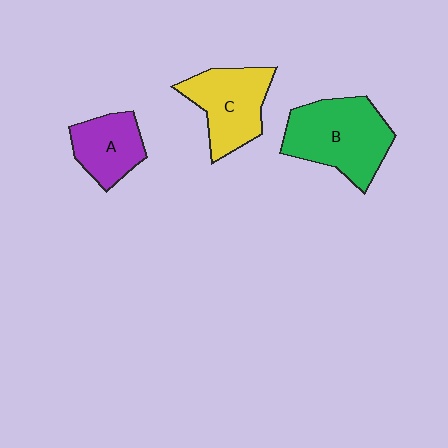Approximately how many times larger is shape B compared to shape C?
Approximately 1.2 times.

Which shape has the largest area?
Shape B (green).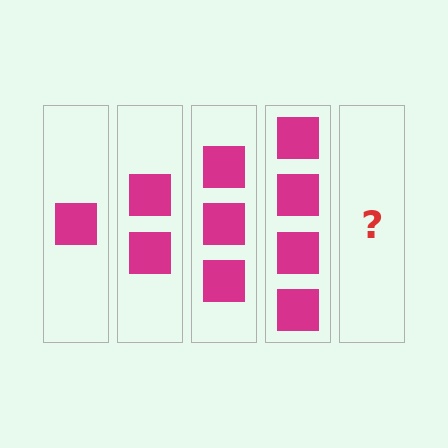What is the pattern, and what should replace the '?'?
The pattern is that each step adds one more square. The '?' should be 5 squares.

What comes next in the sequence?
The next element should be 5 squares.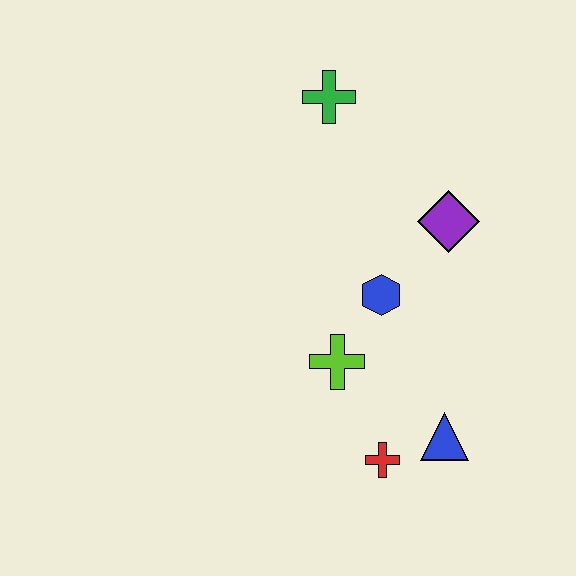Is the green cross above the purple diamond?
Yes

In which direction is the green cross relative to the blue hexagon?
The green cross is above the blue hexagon.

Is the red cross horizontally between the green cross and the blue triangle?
Yes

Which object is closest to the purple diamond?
The blue hexagon is closest to the purple diamond.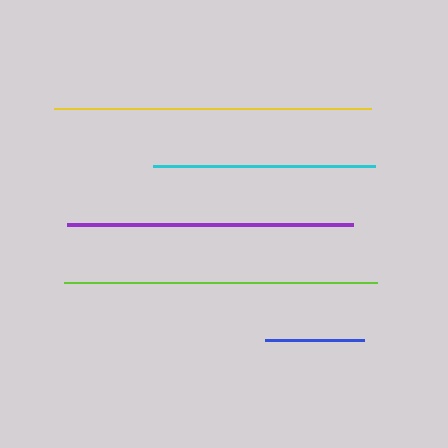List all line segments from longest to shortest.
From longest to shortest: yellow, lime, purple, cyan, blue.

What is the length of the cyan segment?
The cyan segment is approximately 222 pixels long.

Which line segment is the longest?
The yellow line is the longest at approximately 318 pixels.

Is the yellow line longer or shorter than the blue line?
The yellow line is longer than the blue line.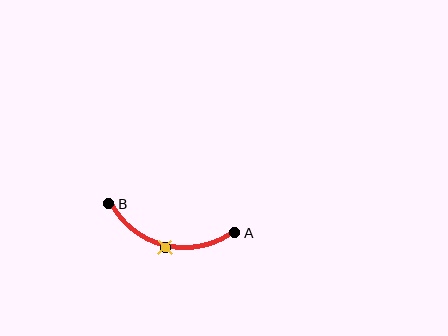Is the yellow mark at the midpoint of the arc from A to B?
Yes. The yellow mark lies on the arc at equal arc-length from both A and B — it is the arc midpoint.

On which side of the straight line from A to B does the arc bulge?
The arc bulges below the straight line connecting A and B.